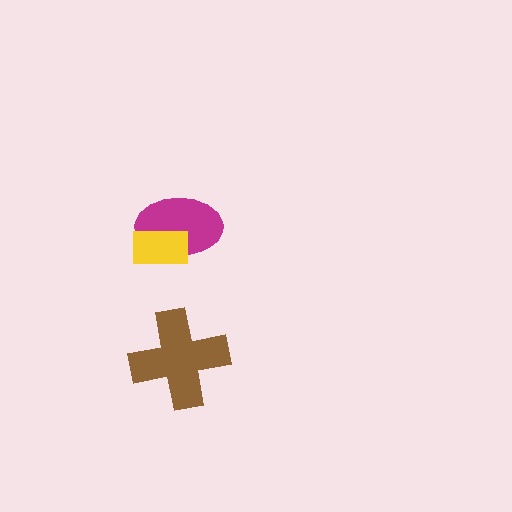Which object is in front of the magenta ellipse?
The yellow rectangle is in front of the magenta ellipse.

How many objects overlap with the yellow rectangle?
1 object overlaps with the yellow rectangle.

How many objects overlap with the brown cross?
0 objects overlap with the brown cross.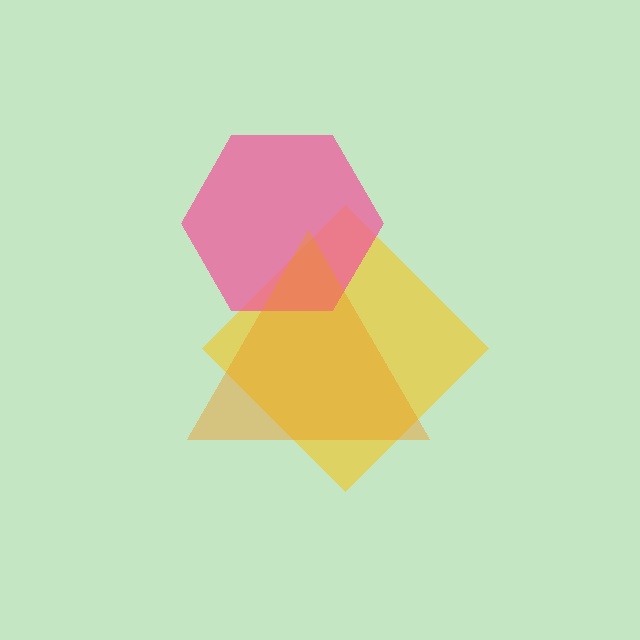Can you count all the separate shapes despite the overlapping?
Yes, there are 3 separate shapes.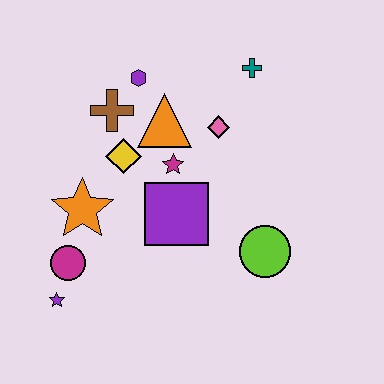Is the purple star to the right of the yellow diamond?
No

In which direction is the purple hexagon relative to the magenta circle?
The purple hexagon is above the magenta circle.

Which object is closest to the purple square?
The magenta star is closest to the purple square.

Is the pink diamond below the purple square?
No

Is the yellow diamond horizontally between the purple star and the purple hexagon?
Yes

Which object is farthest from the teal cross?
The purple star is farthest from the teal cross.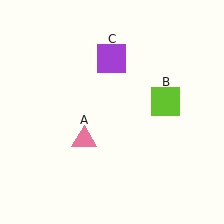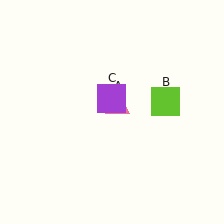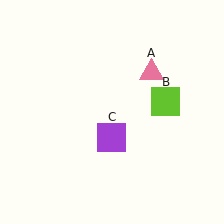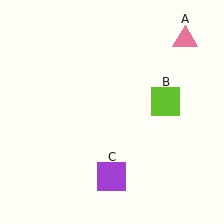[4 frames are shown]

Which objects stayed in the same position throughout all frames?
Lime square (object B) remained stationary.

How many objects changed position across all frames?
2 objects changed position: pink triangle (object A), purple square (object C).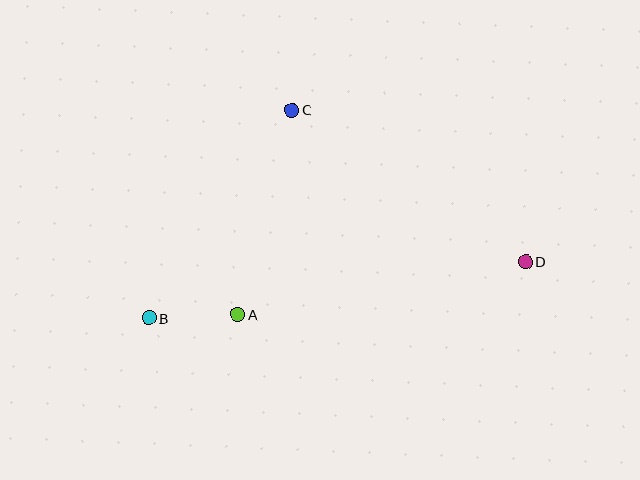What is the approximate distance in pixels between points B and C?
The distance between B and C is approximately 252 pixels.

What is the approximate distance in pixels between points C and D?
The distance between C and D is approximately 278 pixels.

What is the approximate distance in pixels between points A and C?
The distance between A and C is approximately 211 pixels.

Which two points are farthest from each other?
Points B and D are farthest from each other.